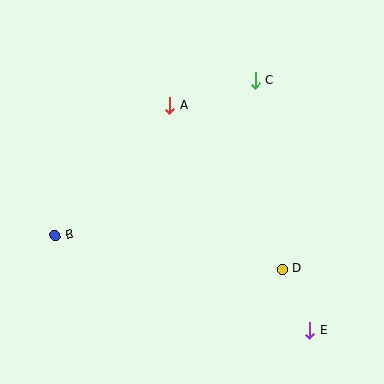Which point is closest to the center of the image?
Point A at (169, 106) is closest to the center.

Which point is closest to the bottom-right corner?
Point E is closest to the bottom-right corner.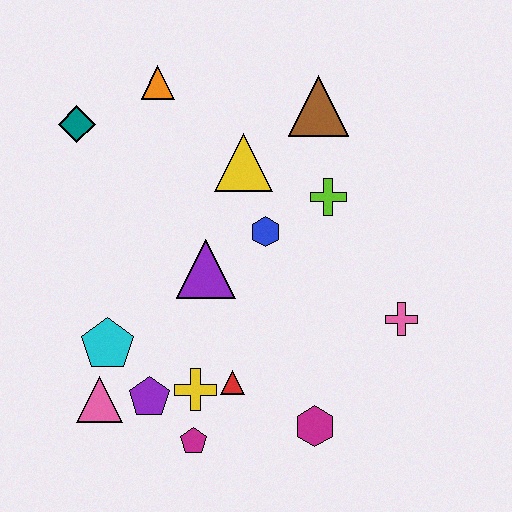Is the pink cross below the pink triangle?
No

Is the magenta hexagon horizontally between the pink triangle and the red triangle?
No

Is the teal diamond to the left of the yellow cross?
Yes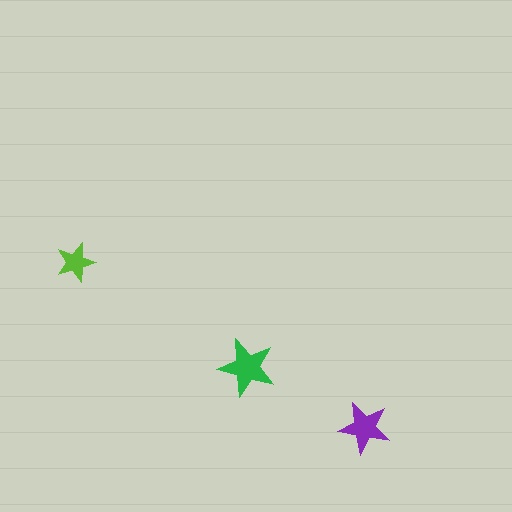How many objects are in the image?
There are 3 objects in the image.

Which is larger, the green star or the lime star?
The green one.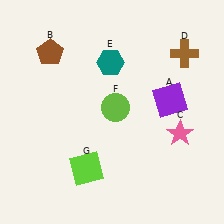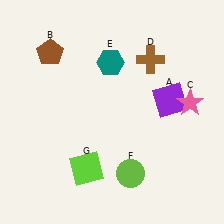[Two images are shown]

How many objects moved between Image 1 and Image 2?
3 objects moved between the two images.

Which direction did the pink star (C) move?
The pink star (C) moved up.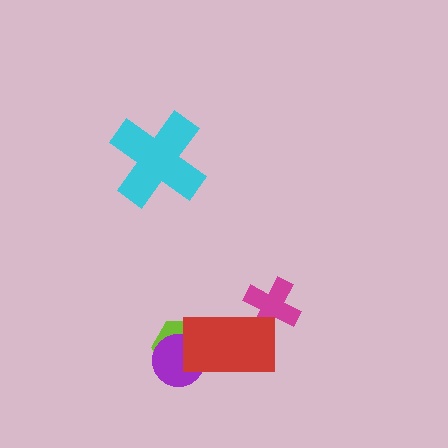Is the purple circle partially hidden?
Yes, it is partially covered by another shape.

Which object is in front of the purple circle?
The red rectangle is in front of the purple circle.